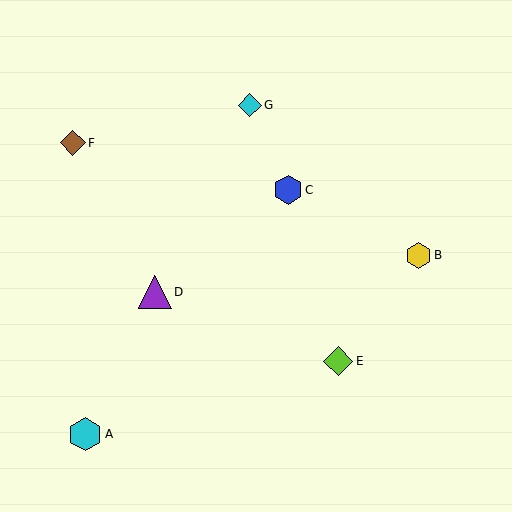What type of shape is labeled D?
Shape D is a purple triangle.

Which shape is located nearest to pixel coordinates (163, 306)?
The purple triangle (labeled D) at (155, 292) is nearest to that location.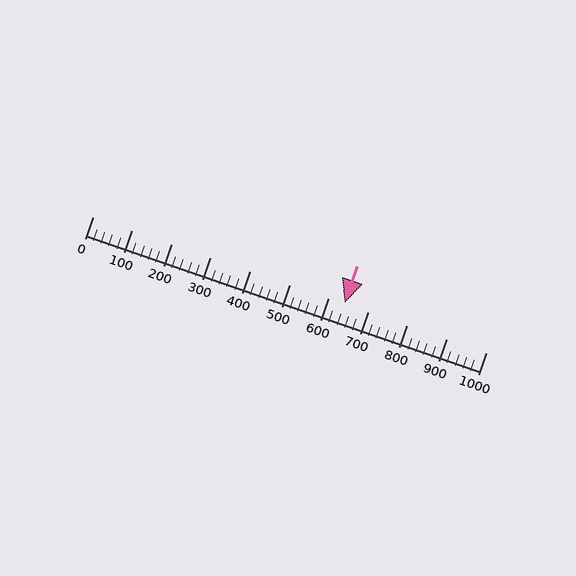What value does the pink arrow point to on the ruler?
The pink arrow points to approximately 640.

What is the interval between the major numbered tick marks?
The major tick marks are spaced 100 units apart.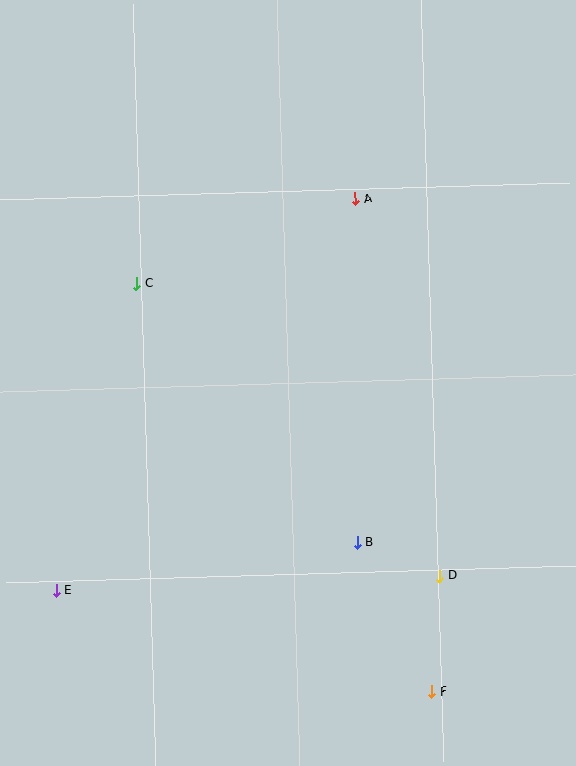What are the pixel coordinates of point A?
Point A is at (356, 199).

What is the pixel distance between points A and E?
The distance between A and E is 493 pixels.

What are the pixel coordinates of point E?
Point E is at (56, 590).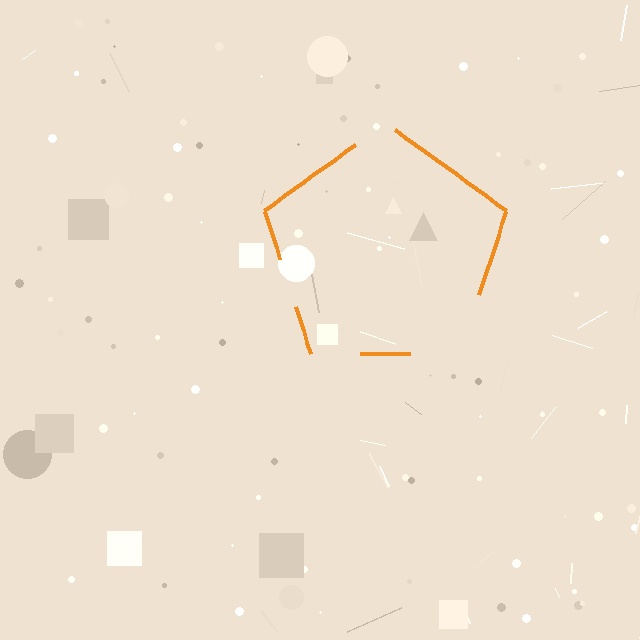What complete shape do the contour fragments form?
The contour fragments form a pentagon.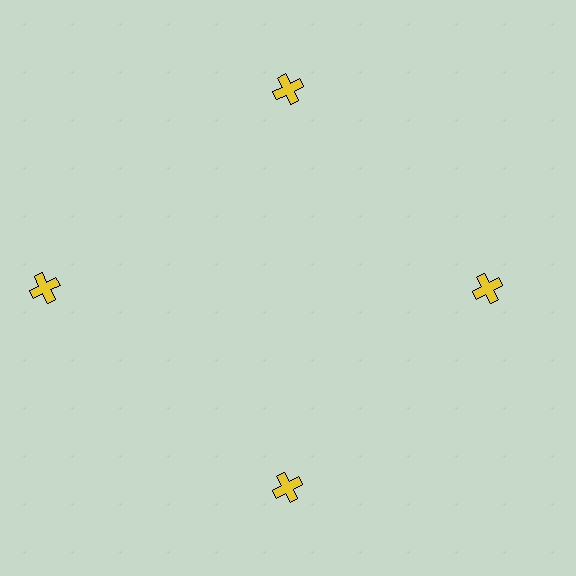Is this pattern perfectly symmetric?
No. The 4 yellow crosses are arranged in a ring, but one element near the 9 o'clock position is pushed outward from the center, breaking the 4-fold rotational symmetry.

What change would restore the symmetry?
The symmetry would be restored by moving it inward, back onto the ring so that all 4 crosses sit at equal angles and equal distance from the center.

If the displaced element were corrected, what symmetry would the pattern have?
It would have 4-fold rotational symmetry — the pattern would map onto itself every 90 degrees.